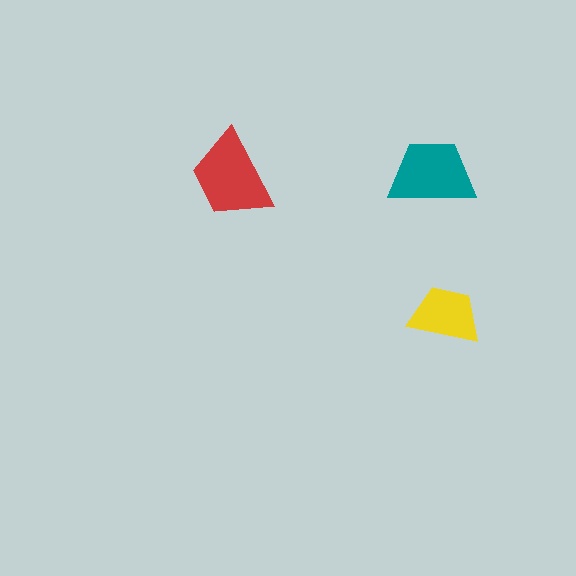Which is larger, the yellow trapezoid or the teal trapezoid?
The teal one.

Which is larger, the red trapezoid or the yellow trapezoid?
The red one.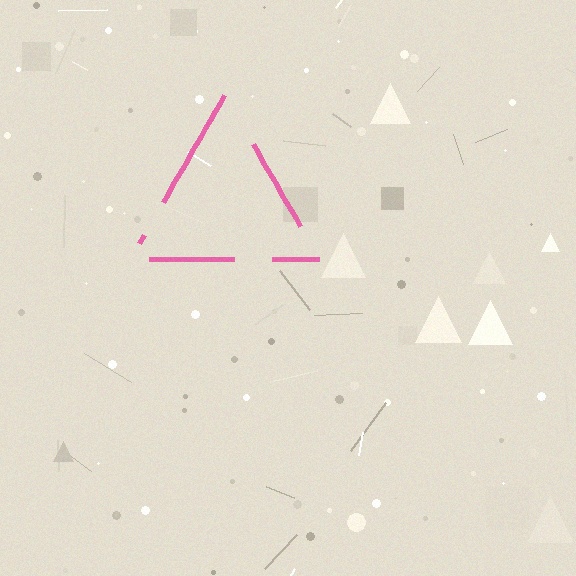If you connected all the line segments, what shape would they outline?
They would outline a triangle.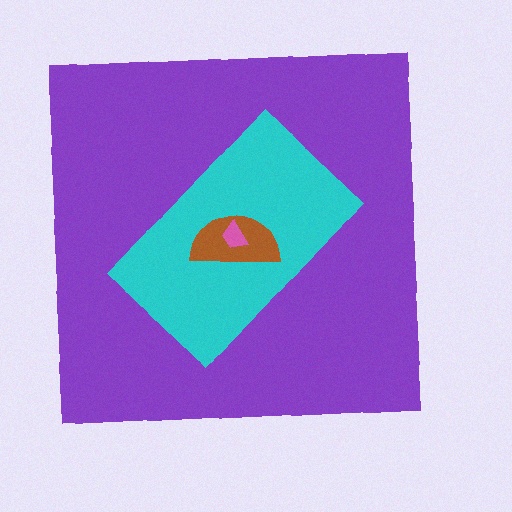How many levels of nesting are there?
4.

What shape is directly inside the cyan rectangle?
The brown semicircle.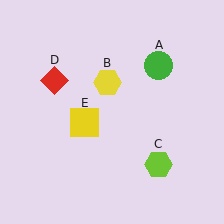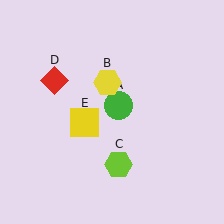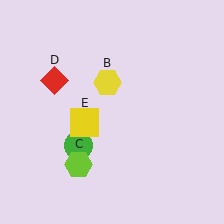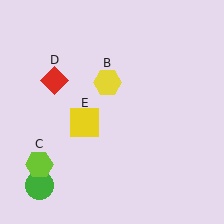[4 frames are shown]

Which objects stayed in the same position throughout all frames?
Yellow hexagon (object B) and red diamond (object D) and yellow square (object E) remained stationary.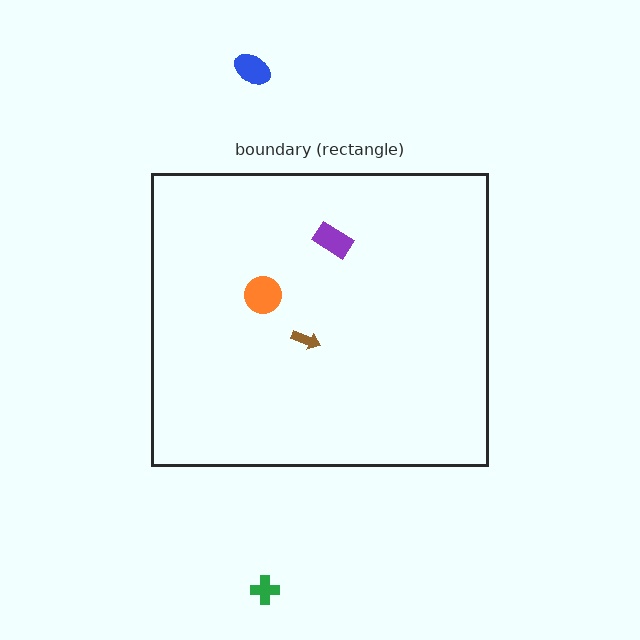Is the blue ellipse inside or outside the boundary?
Outside.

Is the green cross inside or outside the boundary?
Outside.